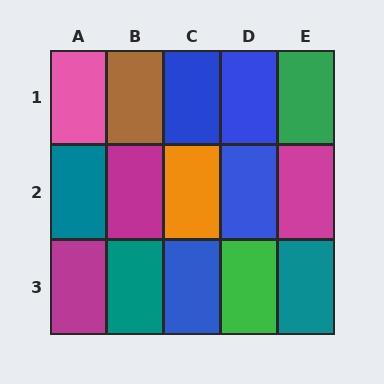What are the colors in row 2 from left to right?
Teal, magenta, orange, blue, magenta.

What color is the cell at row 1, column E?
Green.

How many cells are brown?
1 cell is brown.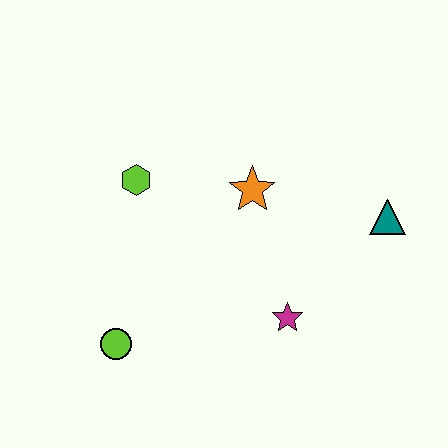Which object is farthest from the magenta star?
The lime hexagon is farthest from the magenta star.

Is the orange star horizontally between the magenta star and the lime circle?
Yes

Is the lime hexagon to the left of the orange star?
Yes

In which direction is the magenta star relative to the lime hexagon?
The magenta star is to the right of the lime hexagon.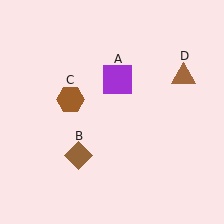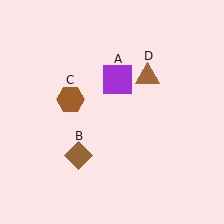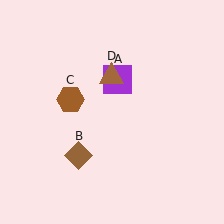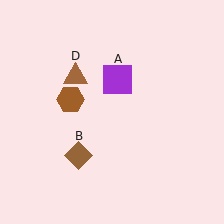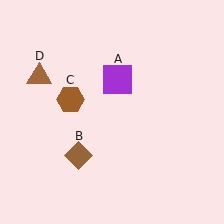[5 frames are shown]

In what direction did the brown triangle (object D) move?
The brown triangle (object D) moved left.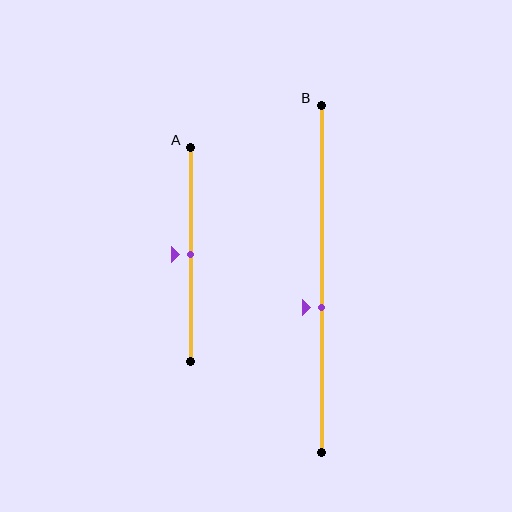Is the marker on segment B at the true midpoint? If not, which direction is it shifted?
No, the marker on segment B is shifted downward by about 8% of the segment length.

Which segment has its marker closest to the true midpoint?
Segment A has its marker closest to the true midpoint.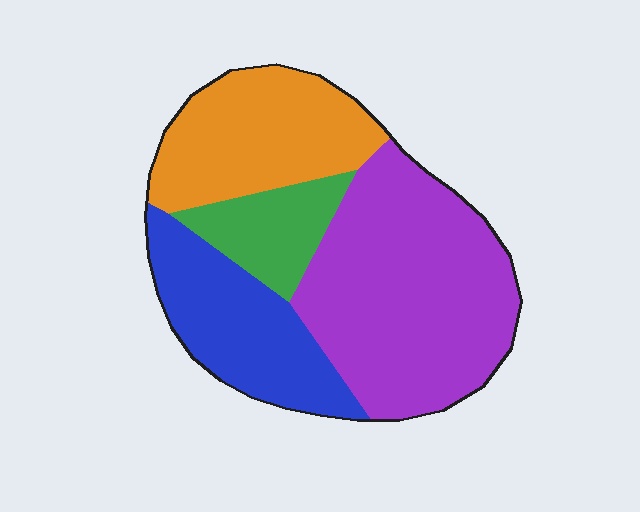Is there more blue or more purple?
Purple.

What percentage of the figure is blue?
Blue takes up less than a quarter of the figure.